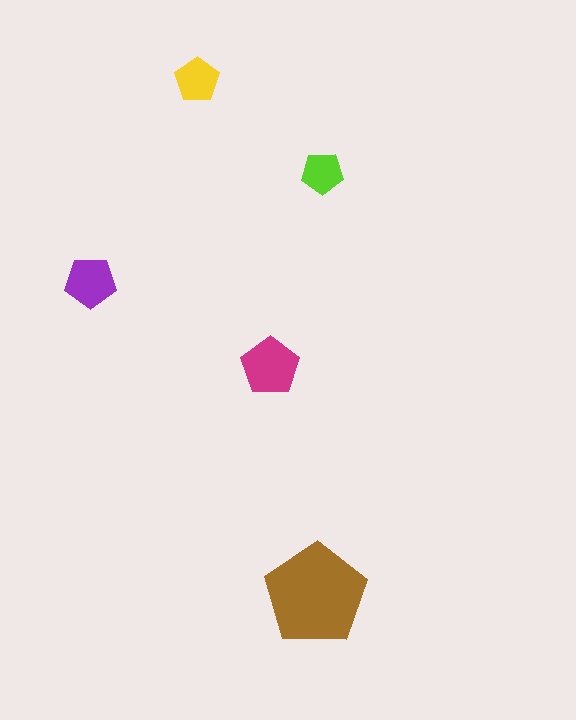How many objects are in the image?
There are 5 objects in the image.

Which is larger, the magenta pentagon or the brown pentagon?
The brown one.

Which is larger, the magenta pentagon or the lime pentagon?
The magenta one.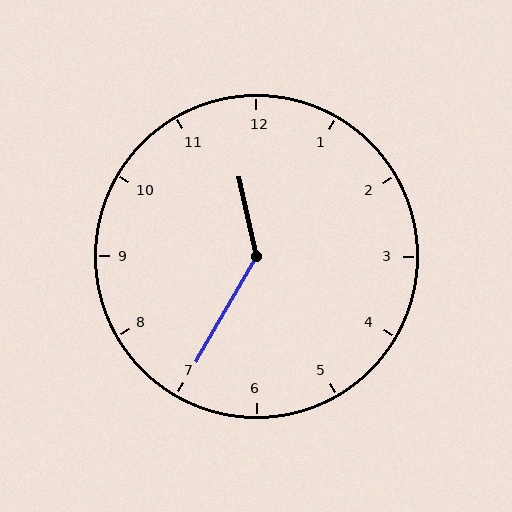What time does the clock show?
11:35.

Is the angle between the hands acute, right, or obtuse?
It is obtuse.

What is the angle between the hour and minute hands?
Approximately 138 degrees.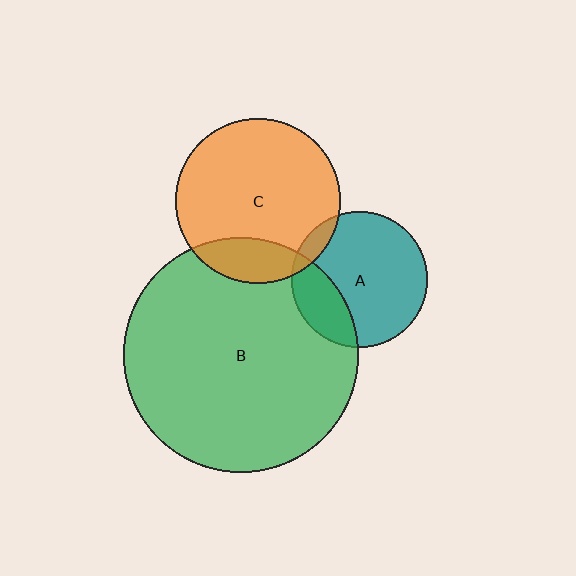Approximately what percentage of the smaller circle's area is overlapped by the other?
Approximately 10%.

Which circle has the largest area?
Circle B (green).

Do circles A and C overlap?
Yes.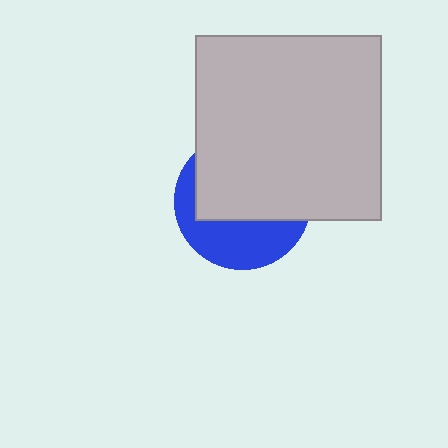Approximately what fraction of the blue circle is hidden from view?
Roughly 61% of the blue circle is hidden behind the light gray square.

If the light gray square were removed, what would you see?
You would see the complete blue circle.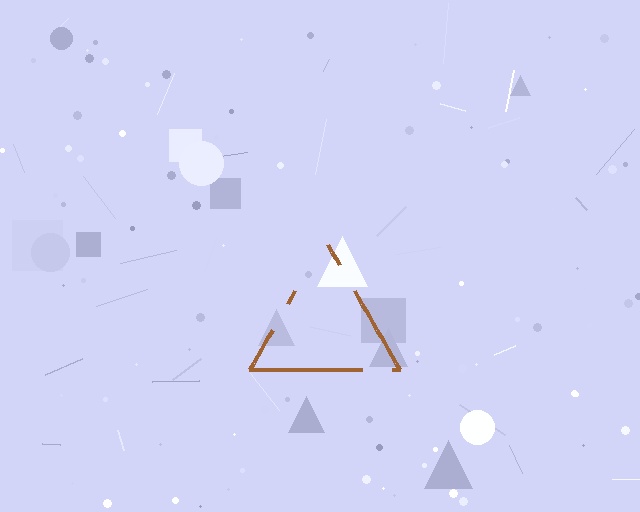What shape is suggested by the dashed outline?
The dashed outline suggests a triangle.